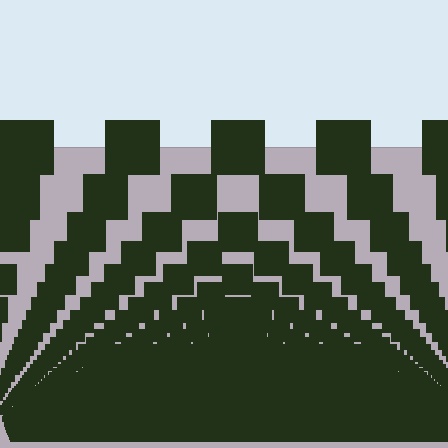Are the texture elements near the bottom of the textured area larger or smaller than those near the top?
Smaller. The gradient is inverted — elements near the bottom are smaller and denser.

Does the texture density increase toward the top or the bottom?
Density increases toward the bottom.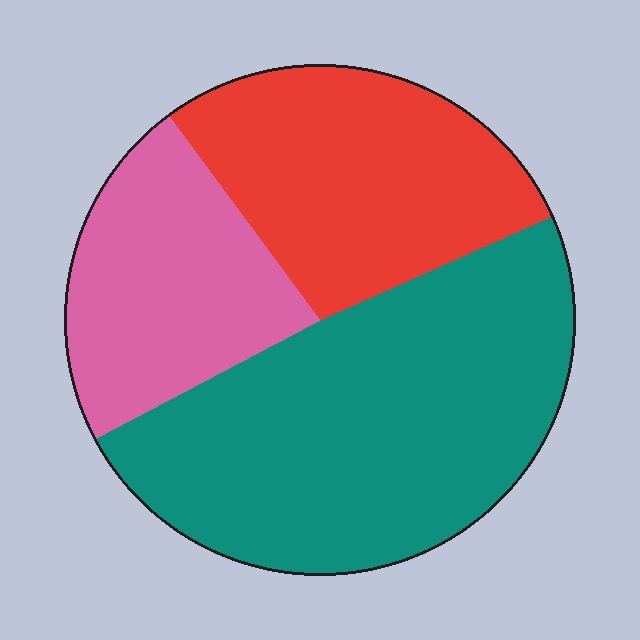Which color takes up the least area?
Pink, at roughly 25%.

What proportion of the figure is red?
Red covers about 30% of the figure.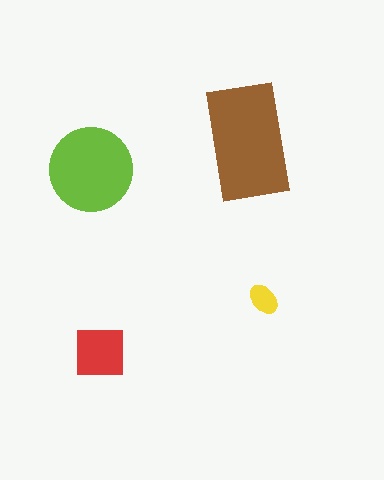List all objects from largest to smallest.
The brown rectangle, the lime circle, the red square, the yellow ellipse.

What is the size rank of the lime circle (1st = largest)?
2nd.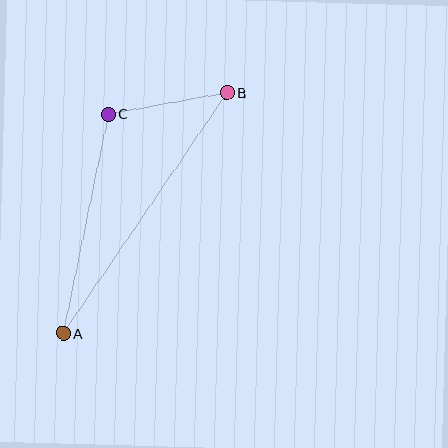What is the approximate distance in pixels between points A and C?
The distance between A and C is approximately 224 pixels.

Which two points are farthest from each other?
Points A and B are farthest from each other.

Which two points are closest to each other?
Points B and C are closest to each other.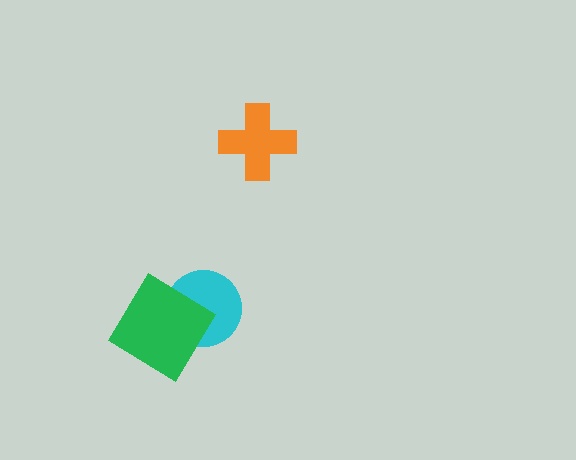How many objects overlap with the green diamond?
1 object overlaps with the green diamond.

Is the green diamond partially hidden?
No, no other shape covers it.